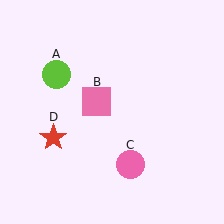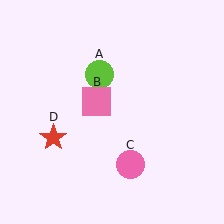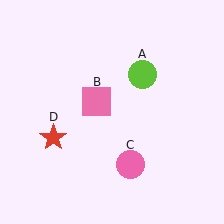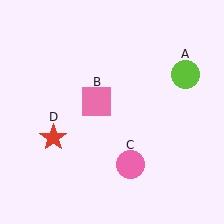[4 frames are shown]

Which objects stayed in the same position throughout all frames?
Pink square (object B) and pink circle (object C) and red star (object D) remained stationary.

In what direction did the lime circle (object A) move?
The lime circle (object A) moved right.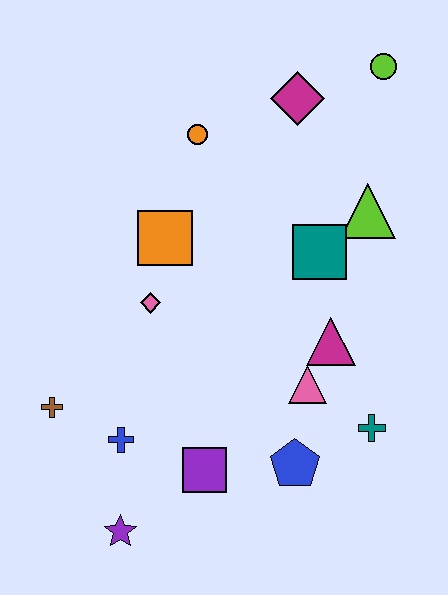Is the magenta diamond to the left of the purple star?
No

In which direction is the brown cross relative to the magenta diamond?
The brown cross is below the magenta diamond.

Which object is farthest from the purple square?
The lime circle is farthest from the purple square.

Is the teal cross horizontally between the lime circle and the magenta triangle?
Yes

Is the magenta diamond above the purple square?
Yes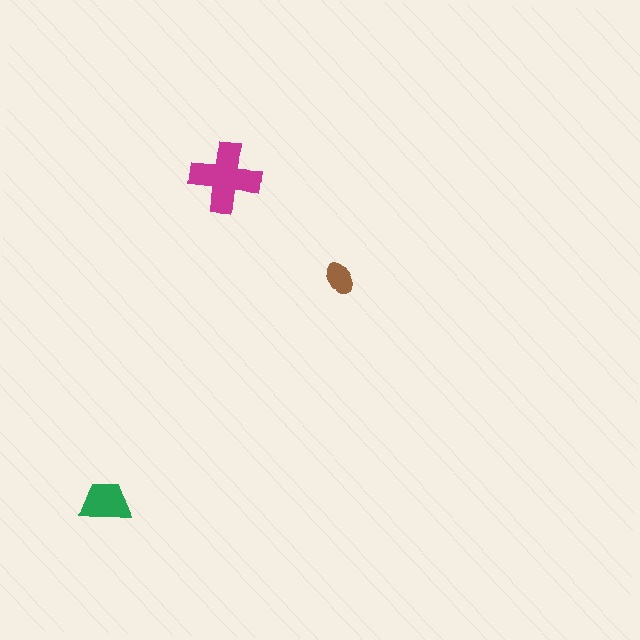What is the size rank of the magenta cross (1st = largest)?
1st.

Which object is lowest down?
The green trapezoid is bottommost.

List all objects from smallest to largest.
The brown ellipse, the green trapezoid, the magenta cross.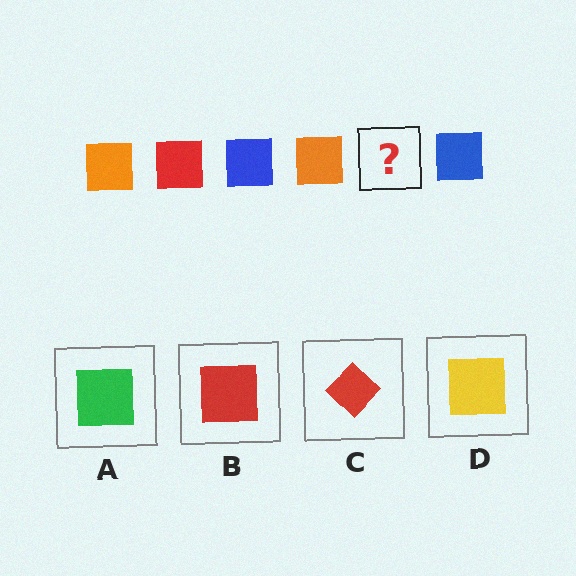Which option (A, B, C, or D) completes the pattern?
B.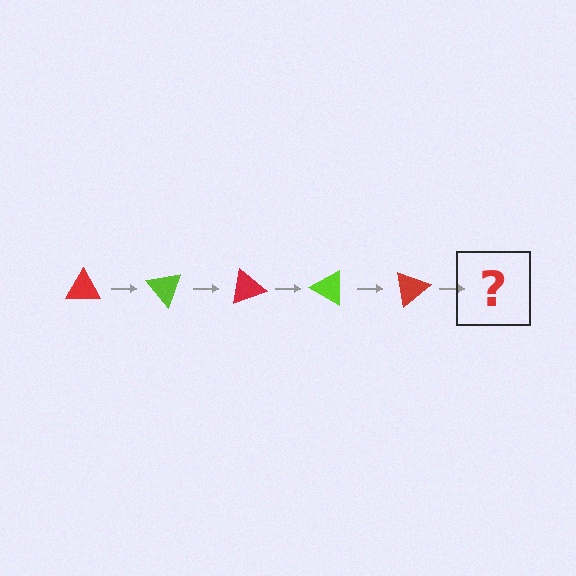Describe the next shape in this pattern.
It should be a lime triangle, rotated 250 degrees from the start.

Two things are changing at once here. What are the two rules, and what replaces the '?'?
The two rules are that it rotates 50 degrees each step and the color cycles through red and lime. The '?' should be a lime triangle, rotated 250 degrees from the start.